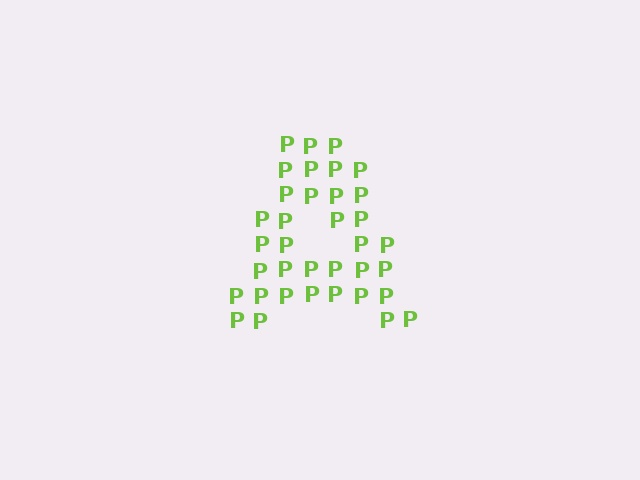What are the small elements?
The small elements are letter P's.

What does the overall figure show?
The overall figure shows the letter A.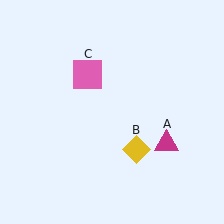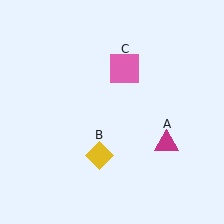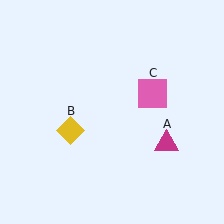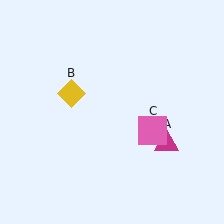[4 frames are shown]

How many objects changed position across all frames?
2 objects changed position: yellow diamond (object B), pink square (object C).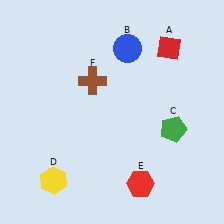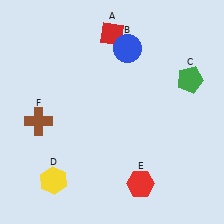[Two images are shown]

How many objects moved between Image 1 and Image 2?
3 objects moved between the two images.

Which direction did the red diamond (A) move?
The red diamond (A) moved left.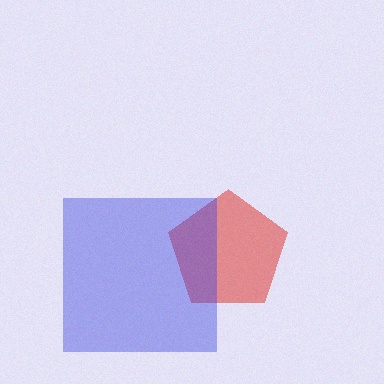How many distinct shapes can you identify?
There are 2 distinct shapes: a red pentagon, a blue square.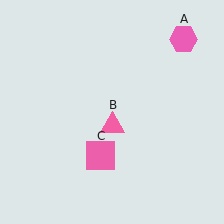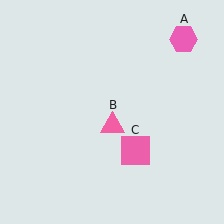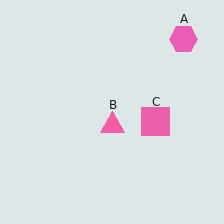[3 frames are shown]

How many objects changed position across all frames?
1 object changed position: pink square (object C).